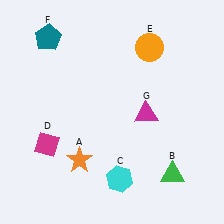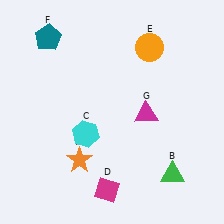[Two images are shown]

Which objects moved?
The objects that moved are: the cyan hexagon (C), the magenta diamond (D).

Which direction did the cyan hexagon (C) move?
The cyan hexagon (C) moved up.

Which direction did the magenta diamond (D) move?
The magenta diamond (D) moved right.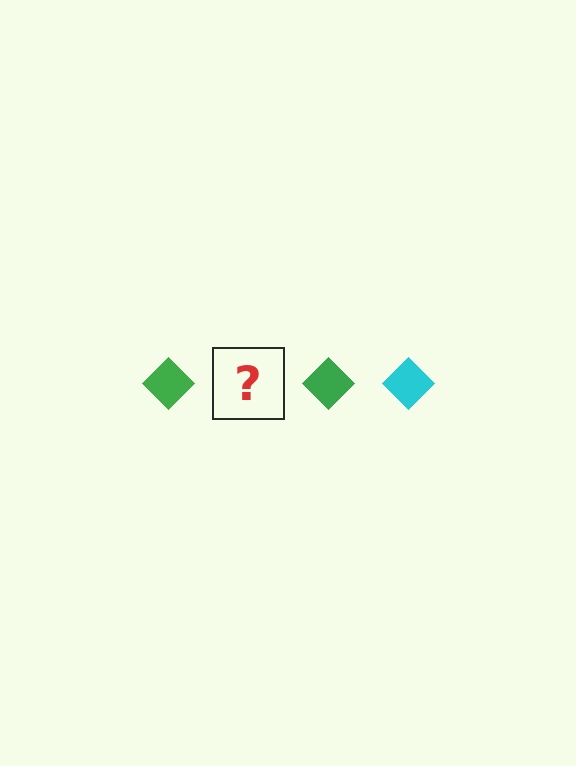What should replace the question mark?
The question mark should be replaced with a cyan diamond.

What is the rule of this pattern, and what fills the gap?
The rule is that the pattern cycles through green, cyan diamonds. The gap should be filled with a cyan diamond.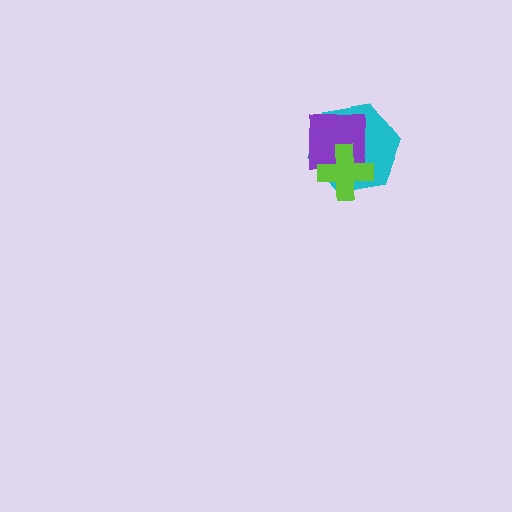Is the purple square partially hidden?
Yes, it is partially covered by another shape.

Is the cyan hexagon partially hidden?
Yes, it is partially covered by another shape.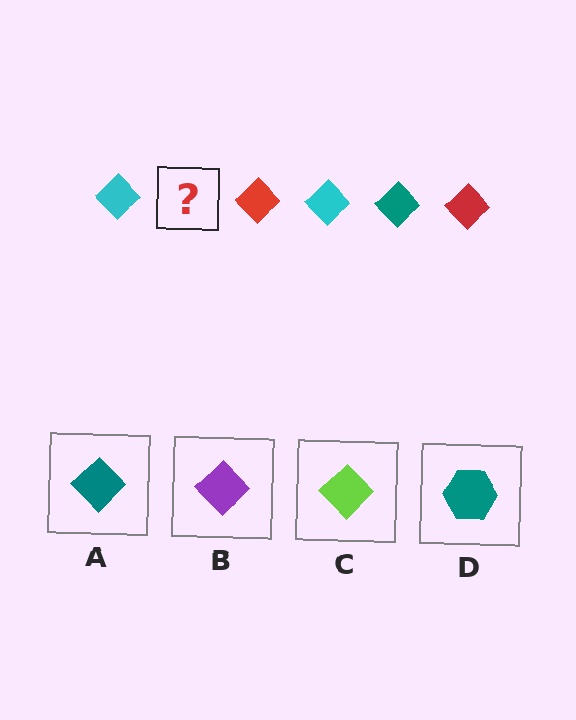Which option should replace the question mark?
Option A.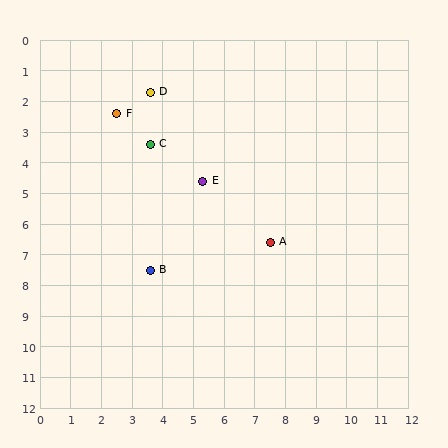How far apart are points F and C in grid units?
Points F and C are about 1.5 grid units apart.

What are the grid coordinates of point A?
Point A is at approximately (7.5, 6.6).